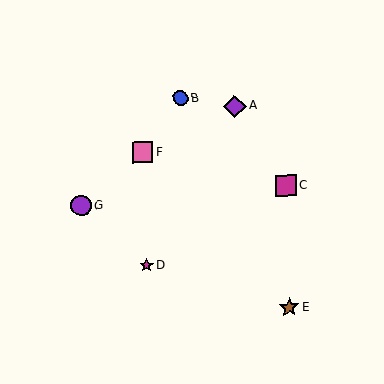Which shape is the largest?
The purple diamond (labeled A) is the largest.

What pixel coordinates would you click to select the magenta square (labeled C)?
Click at (286, 185) to select the magenta square C.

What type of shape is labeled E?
Shape E is a brown star.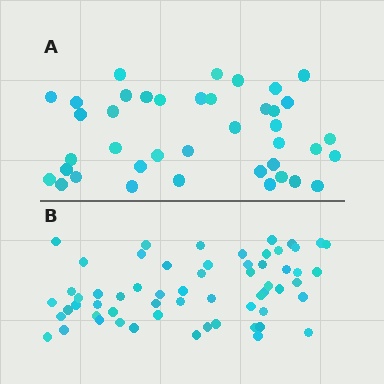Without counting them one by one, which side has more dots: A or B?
Region B (the bottom region) has more dots.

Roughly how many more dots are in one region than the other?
Region B has approximately 20 more dots than region A.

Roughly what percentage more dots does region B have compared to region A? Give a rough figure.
About 50% more.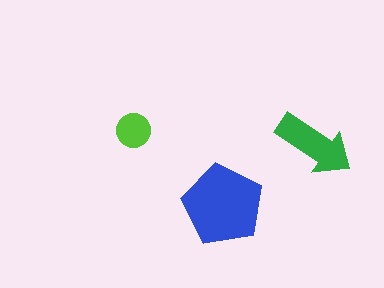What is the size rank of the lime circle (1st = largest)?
3rd.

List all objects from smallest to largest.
The lime circle, the green arrow, the blue pentagon.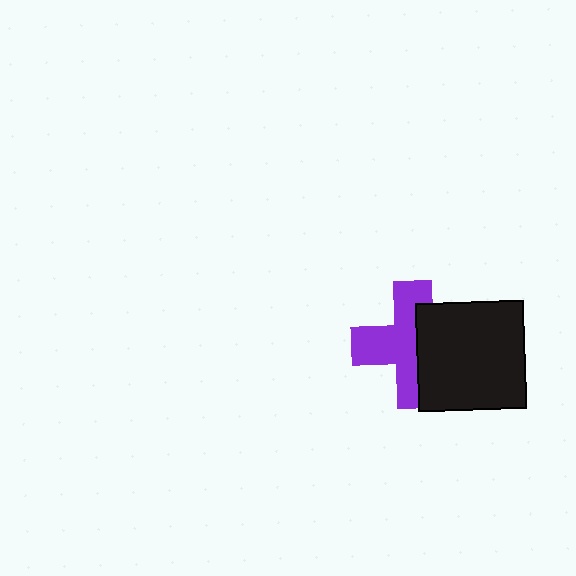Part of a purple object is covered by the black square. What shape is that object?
It is a cross.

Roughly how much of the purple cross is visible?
About half of it is visible (roughly 56%).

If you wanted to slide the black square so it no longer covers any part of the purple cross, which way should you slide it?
Slide it right — that is the most direct way to separate the two shapes.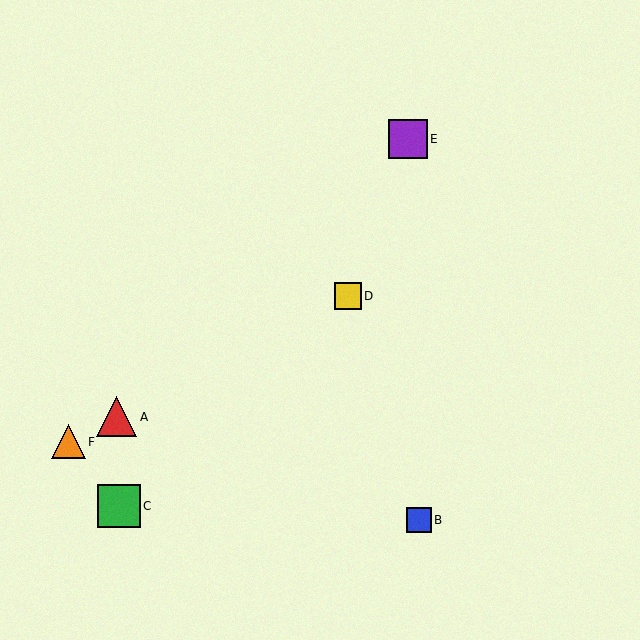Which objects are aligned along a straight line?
Objects A, D, F are aligned along a straight line.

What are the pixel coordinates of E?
Object E is at (408, 139).